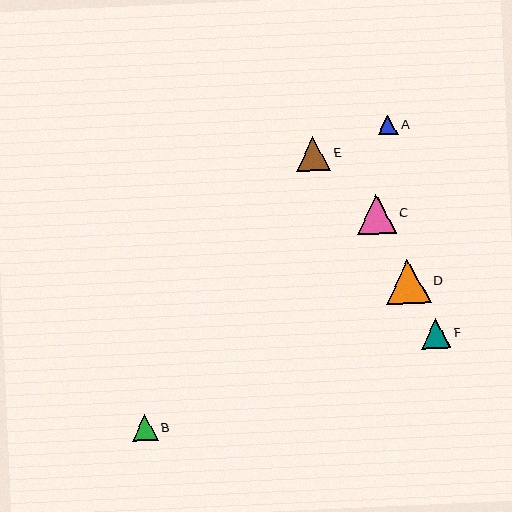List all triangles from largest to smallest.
From largest to smallest: D, C, E, F, B, A.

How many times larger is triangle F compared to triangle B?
Triangle F is approximately 1.2 times the size of triangle B.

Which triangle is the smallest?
Triangle A is the smallest with a size of approximately 20 pixels.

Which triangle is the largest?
Triangle D is the largest with a size of approximately 45 pixels.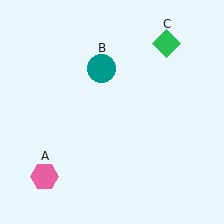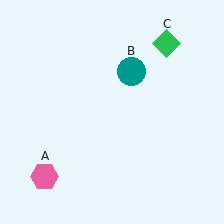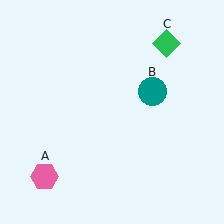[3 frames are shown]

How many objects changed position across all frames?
1 object changed position: teal circle (object B).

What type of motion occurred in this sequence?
The teal circle (object B) rotated clockwise around the center of the scene.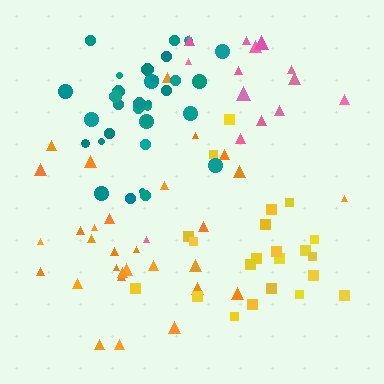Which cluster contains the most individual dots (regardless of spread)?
Teal (33).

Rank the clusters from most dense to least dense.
teal, orange, yellow, pink.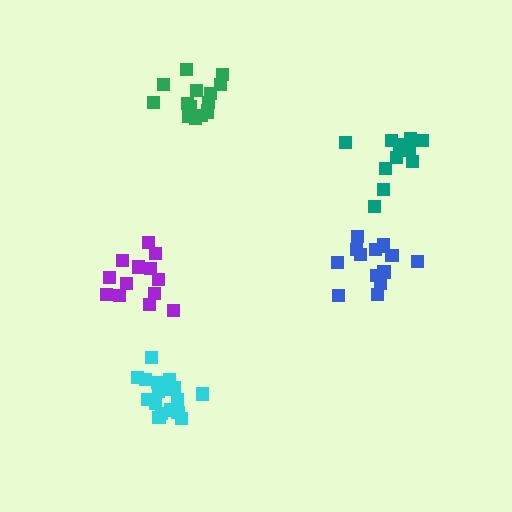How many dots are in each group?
Group 1: 14 dots, Group 2: 13 dots, Group 3: 17 dots, Group 4: 13 dots, Group 5: 15 dots (72 total).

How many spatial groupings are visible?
There are 5 spatial groupings.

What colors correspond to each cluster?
The clusters are colored: blue, teal, cyan, purple, green.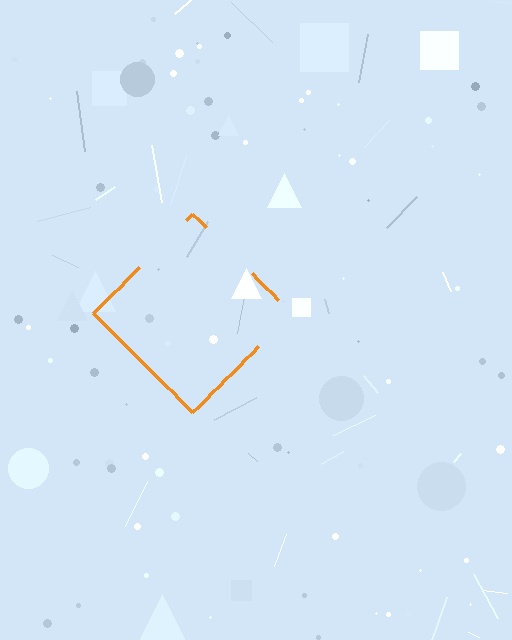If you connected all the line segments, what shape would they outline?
They would outline a diamond.